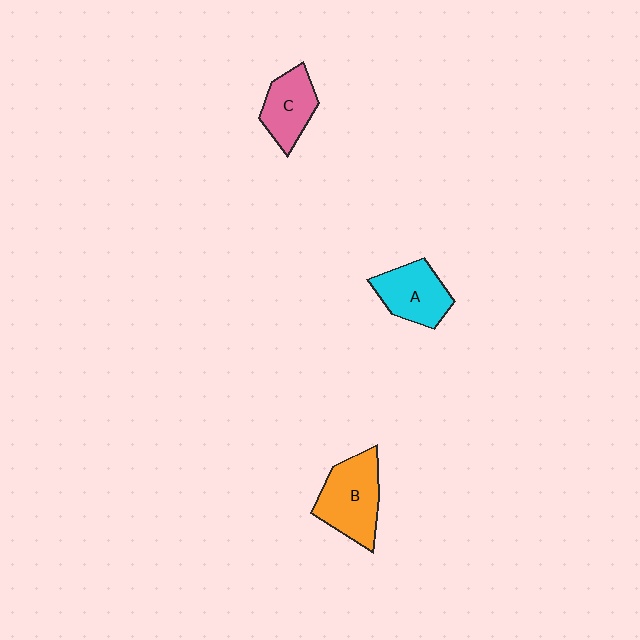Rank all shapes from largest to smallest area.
From largest to smallest: B (orange), A (cyan), C (pink).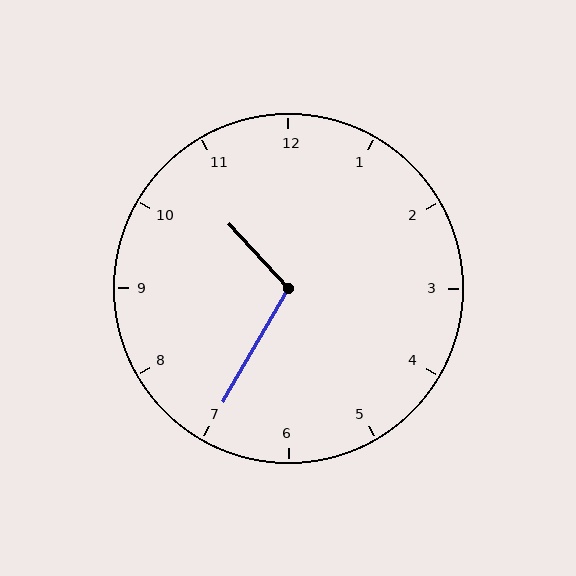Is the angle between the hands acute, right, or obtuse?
It is obtuse.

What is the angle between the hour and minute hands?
Approximately 108 degrees.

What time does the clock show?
10:35.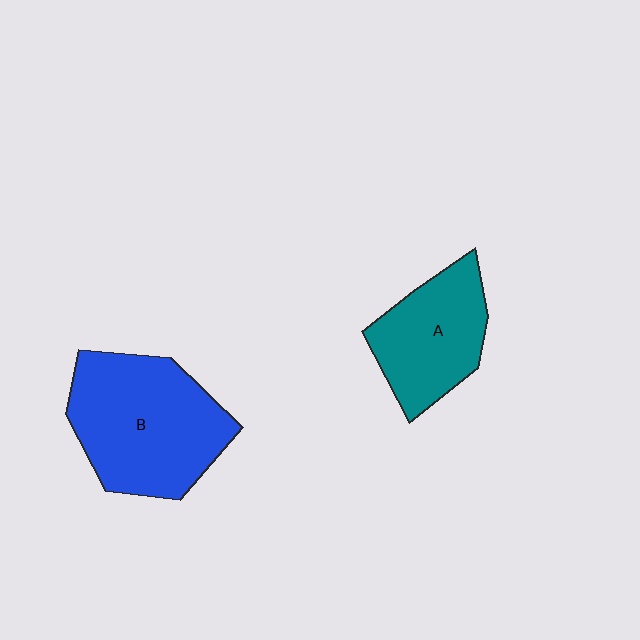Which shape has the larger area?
Shape B (blue).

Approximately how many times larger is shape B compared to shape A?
Approximately 1.5 times.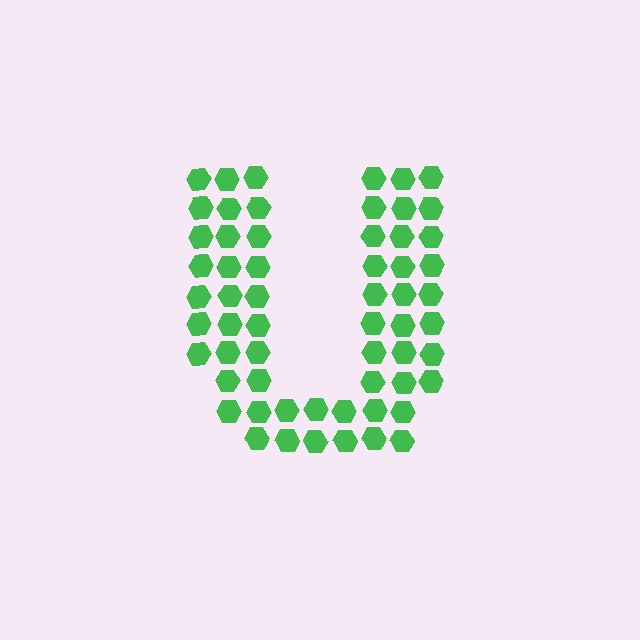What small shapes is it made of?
It is made of small hexagons.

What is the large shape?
The large shape is the letter U.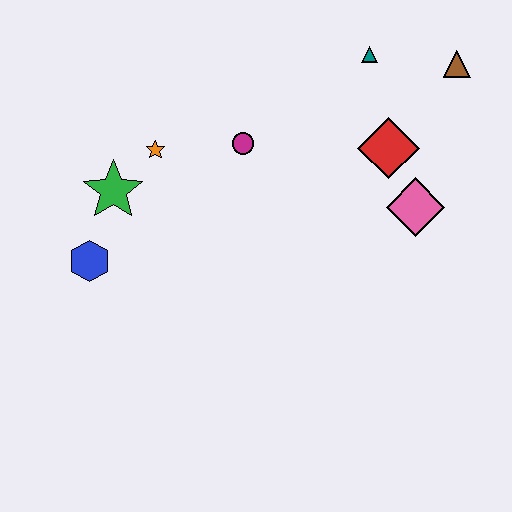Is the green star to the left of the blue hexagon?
No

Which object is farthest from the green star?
The brown triangle is farthest from the green star.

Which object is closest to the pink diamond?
The red diamond is closest to the pink diamond.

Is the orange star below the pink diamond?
No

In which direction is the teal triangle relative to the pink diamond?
The teal triangle is above the pink diamond.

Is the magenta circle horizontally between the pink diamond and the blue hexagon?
Yes